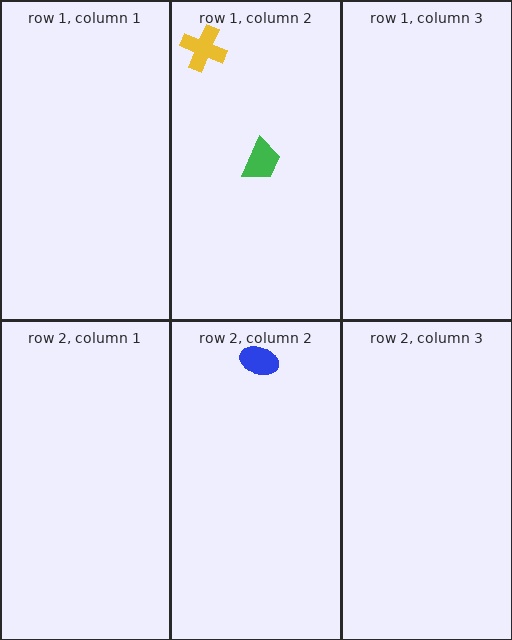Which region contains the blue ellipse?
The row 2, column 2 region.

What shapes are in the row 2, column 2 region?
The blue ellipse.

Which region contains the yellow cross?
The row 1, column 2 region.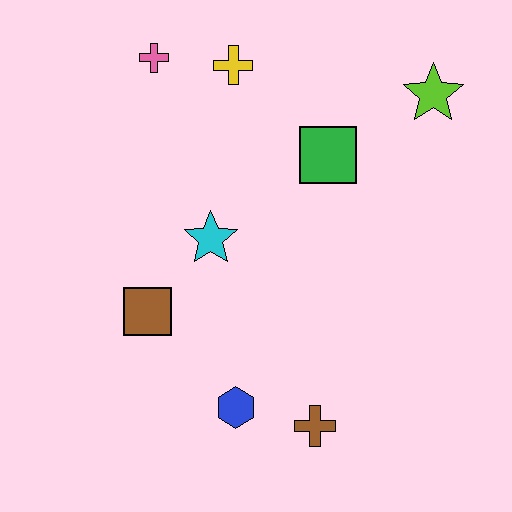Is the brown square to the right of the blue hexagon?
No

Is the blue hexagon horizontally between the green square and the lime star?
No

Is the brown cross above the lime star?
No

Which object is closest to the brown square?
The cyan star is closest to the brown square.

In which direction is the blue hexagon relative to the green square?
The blue hexagon is below the green square.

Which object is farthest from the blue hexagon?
The lime star is farthest from the blue hexagon.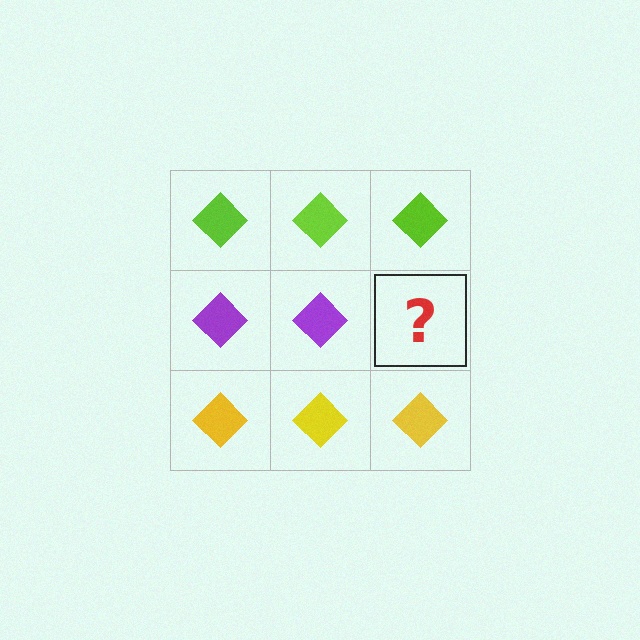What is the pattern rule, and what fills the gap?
The rule is that each row has a consistent color. The gap should be filled with a purple diamond.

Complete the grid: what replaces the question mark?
The question mark should be replaced with a purple diamond.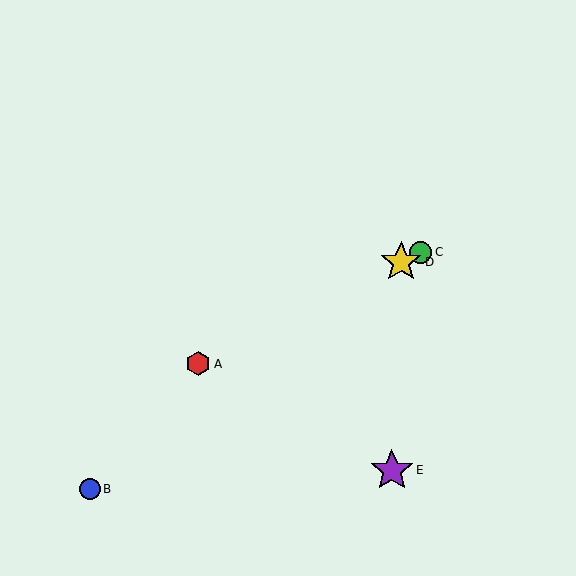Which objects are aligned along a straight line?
Objects A, C, D are aligned along a straight line.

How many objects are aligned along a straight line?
3 objects (A, C, D) are aligned along a straight line.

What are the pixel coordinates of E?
Object E is at (392, 470).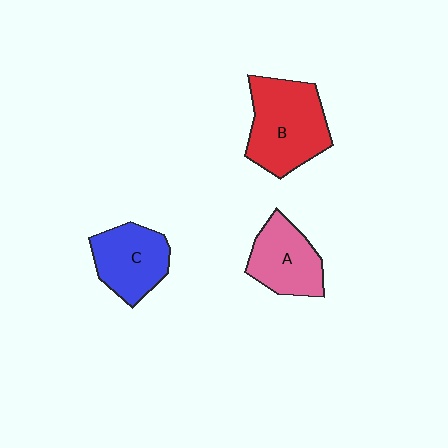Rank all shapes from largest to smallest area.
From largest to smallest: B (red), C (blue), A (pink).